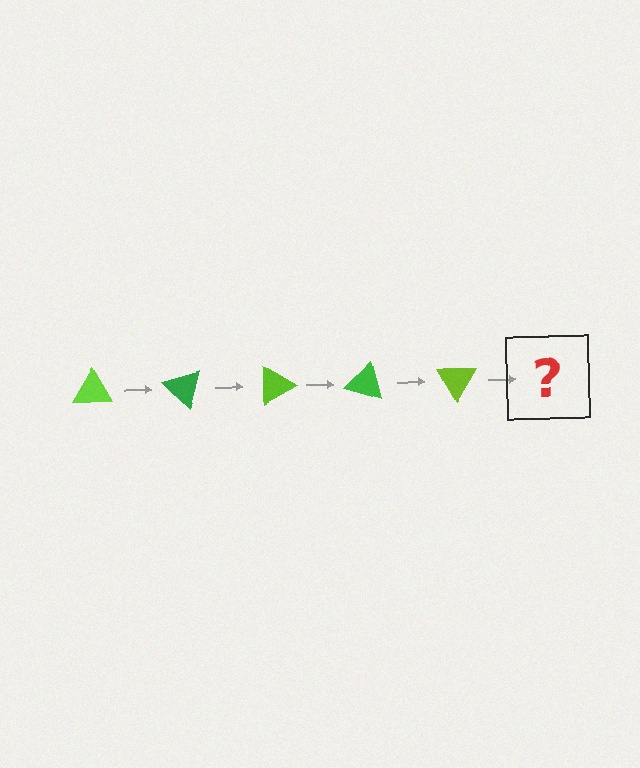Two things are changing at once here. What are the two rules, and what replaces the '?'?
The two rules are that it rotates 45 degrees each step and the color cycles through lime and green. The '?' should be a green triangle, rotated 225 degrees from the start.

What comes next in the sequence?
The next element should be a green triangle, rotated 225 degrees from the start.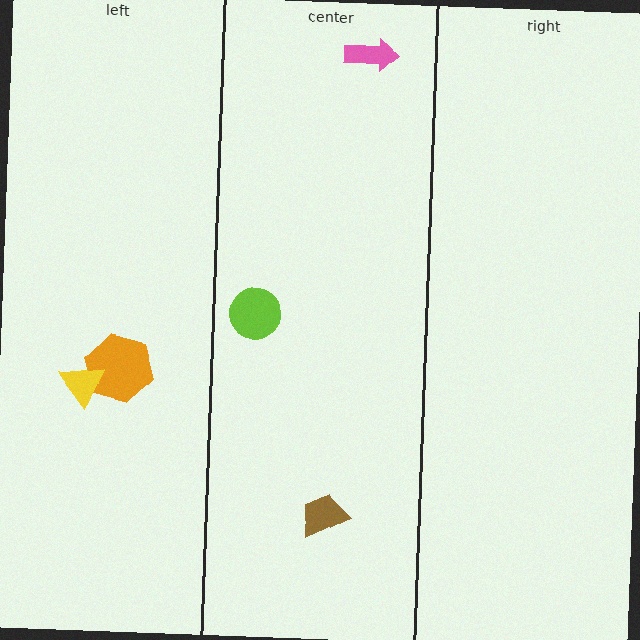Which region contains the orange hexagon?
The left region.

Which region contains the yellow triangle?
The left region.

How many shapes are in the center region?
3.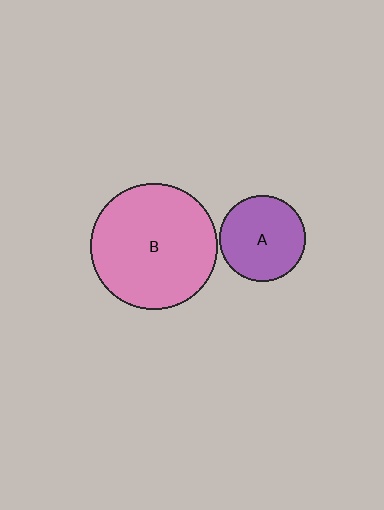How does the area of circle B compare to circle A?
Approximately 2.2 times.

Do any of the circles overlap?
No, none of the circles overlap.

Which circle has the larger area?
Circle B (pink).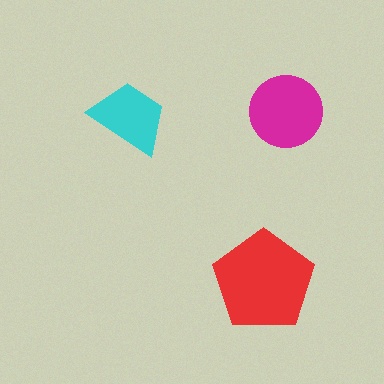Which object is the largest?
The red pentagon.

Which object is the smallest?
The cyan trapezoid.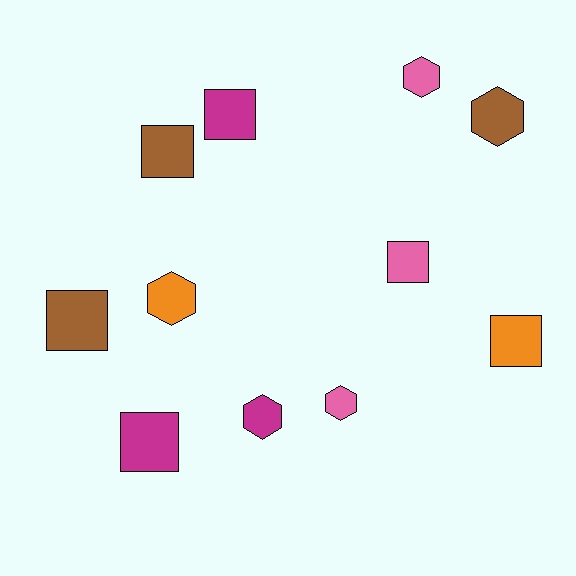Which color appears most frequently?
Magenta, with 3 objects.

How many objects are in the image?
There are 11 objects.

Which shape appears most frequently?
Square, with 6 objects.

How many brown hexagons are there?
There is 1 brown hexagon.